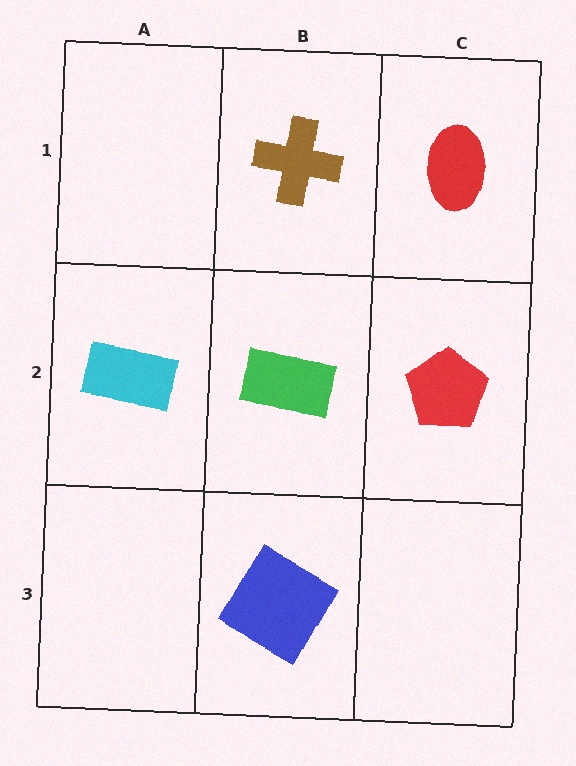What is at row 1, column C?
A red ellipse.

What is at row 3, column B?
A blue square.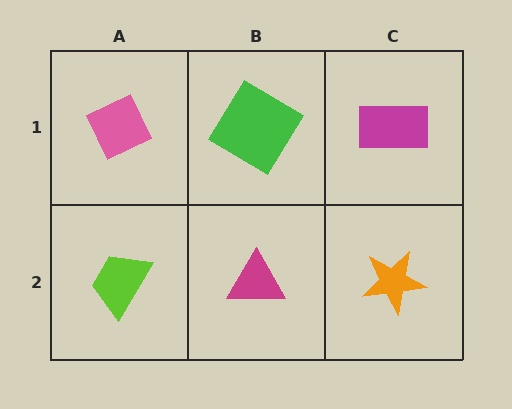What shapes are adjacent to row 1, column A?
A lime trapezoid (row 2, column A), a green diamond (row 1, column B).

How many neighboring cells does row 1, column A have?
2.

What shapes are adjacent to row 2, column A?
A pink diamond (row 1, column A), a magenta triangle (row 2, column B).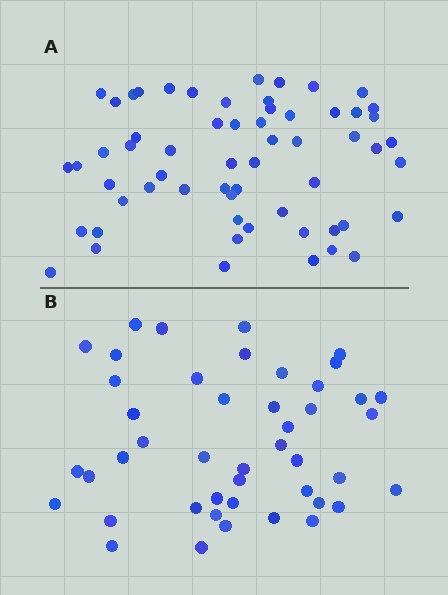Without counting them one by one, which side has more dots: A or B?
Region A (the top region) has more dots.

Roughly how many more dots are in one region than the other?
Region A has approximately 15 more dots than region B.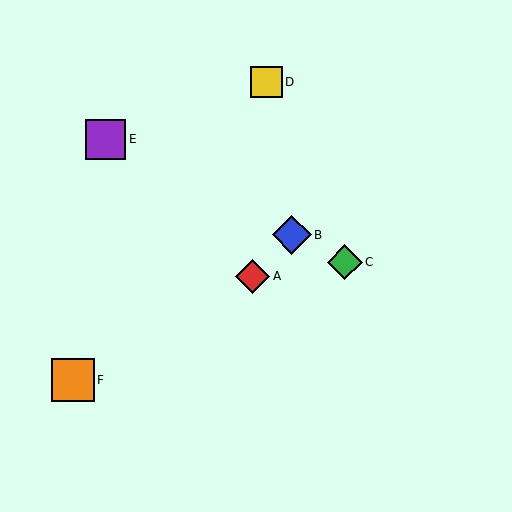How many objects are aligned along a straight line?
3 objects (B, C, E) are aligned along a straight line.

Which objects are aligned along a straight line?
Objects B, C, E are aligned along a straight line.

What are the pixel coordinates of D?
Object D is at (267, 82).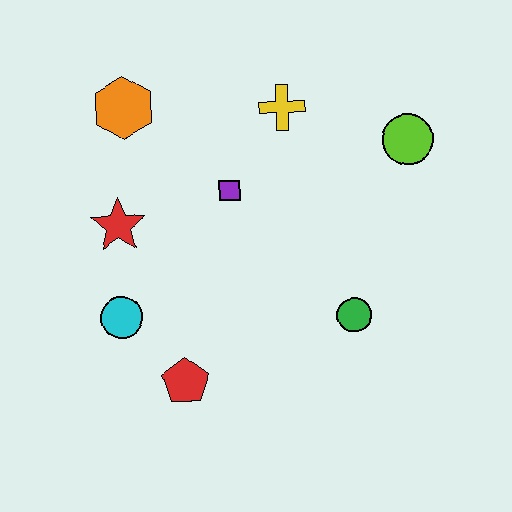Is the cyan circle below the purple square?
Yes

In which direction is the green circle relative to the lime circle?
The green circle is below the lime circle.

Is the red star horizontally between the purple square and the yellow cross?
No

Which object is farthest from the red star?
The lime circle is farthest from the red star.